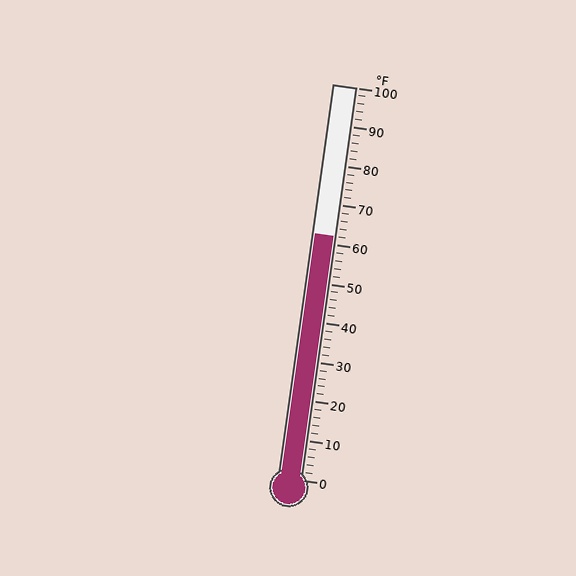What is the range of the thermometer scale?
The thermometer scale ranges from 0°F to 100°F.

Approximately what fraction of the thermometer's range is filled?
The thermometer is filled to approximately 60% of its range.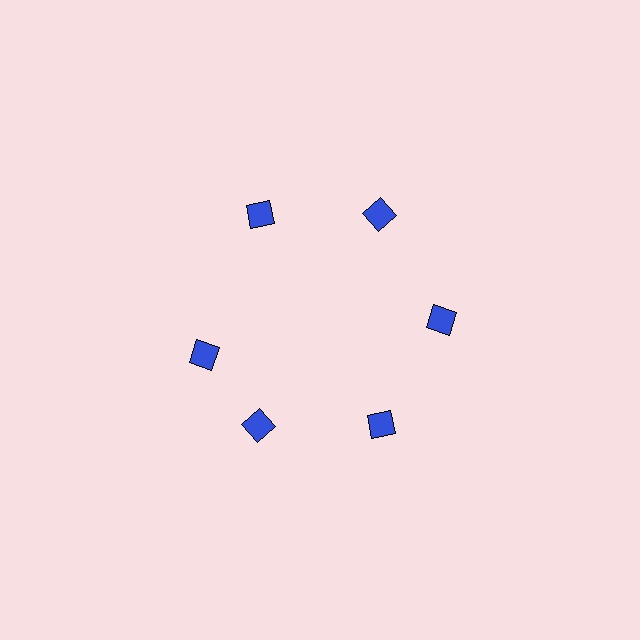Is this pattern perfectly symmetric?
No. The 6 blue diamonds are arranged in a ring, but one element near the 9 o'clock position is rotated out of alignment along the ring, breaking the 6-fold rotational symmetry.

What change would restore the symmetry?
The symmetry would be restored by rotating it back into even spacing with its neighbors so that all 6 diamonds sit at equal angles and equal distance from the center.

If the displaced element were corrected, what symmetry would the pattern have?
It would have 6-fold rotational symmetry — the pattern would map onto itself every 60 degrees.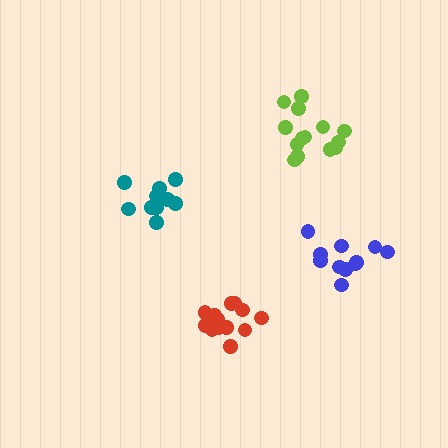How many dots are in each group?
Group 1: 14 dots, Group 2: 11 dots, Group 3: 14 dots, Group 4: 10 dots (49 total).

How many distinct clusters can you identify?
There are 4 distinct clusters.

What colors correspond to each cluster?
The clusters are colored: red, blue, lime, teal.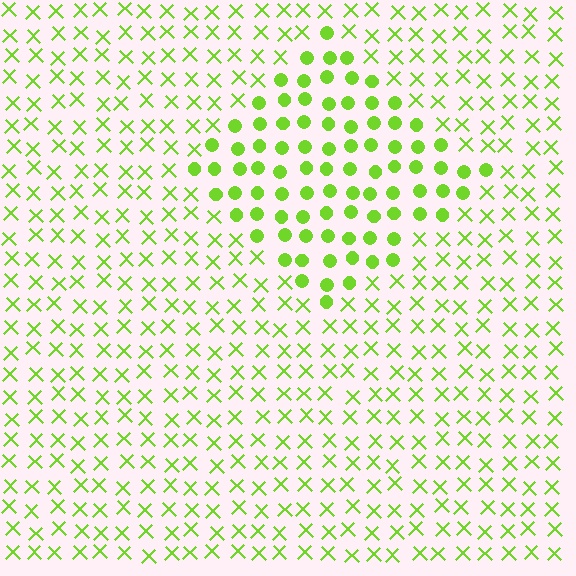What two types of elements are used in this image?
The image uses circles inside the diamond region and X marks outside it.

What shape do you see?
I see a diamond.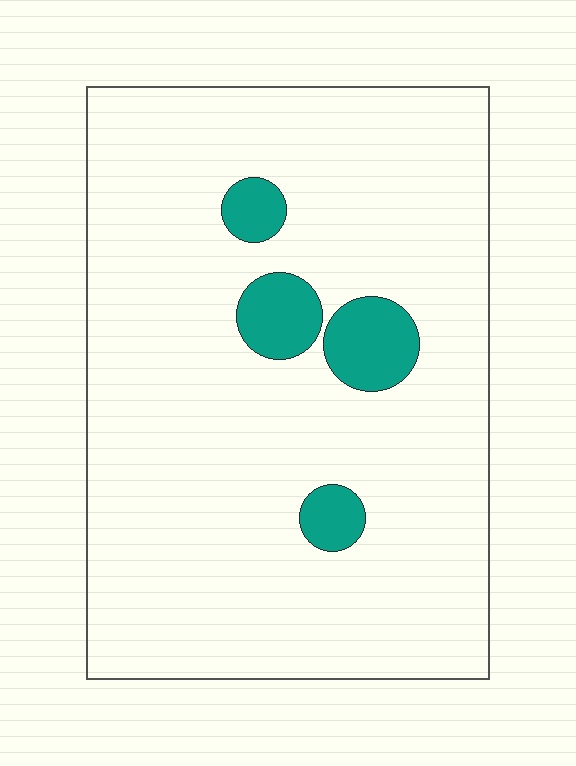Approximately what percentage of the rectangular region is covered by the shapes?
Approximately 10%.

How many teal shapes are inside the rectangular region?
4.